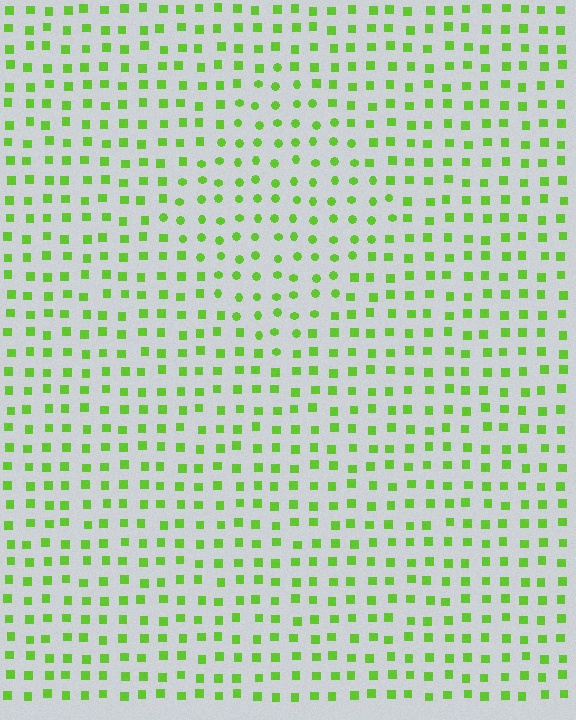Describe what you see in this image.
The image is filled with small lime elements arranged in a uniform grid. A diamond-shaped region contains circles, while the surrounding area contains squares. The boundary is defined purely by the change in element shape.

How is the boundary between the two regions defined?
The boundary is defined by a change in element shape: circles inside vs. squares outside. All elements share the same color and spacing.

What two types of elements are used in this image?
The image uses circles inside the diamond region and squares outside it.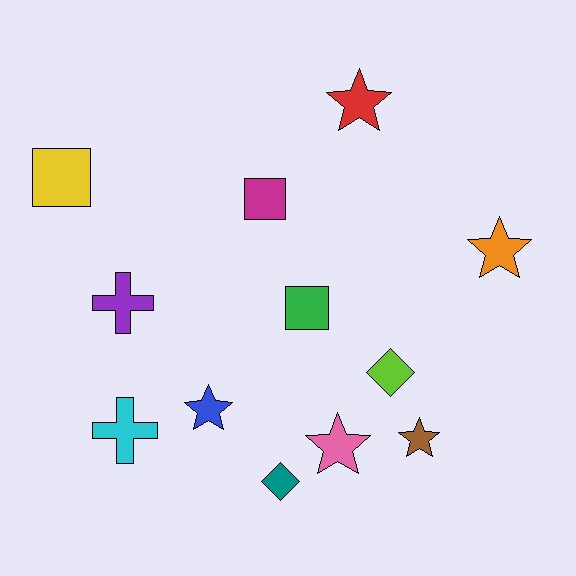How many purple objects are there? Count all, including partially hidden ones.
There is 1 purple object.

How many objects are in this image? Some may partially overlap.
There are 12 objects.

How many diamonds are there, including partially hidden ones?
There are 2 diamonds.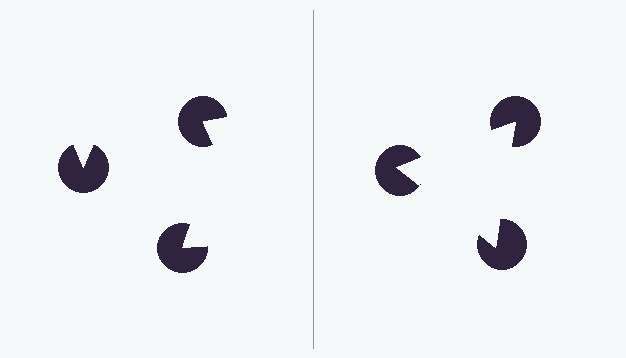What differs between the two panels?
The pac-man discs are positioned identically on both sides; only the wedge orientations differ. On the right they align to a triangle; on the left they are misaligned.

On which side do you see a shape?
An illusory triangle appears on the right side. On the left side the wedge cuts are rotated, so no coherent shape forms.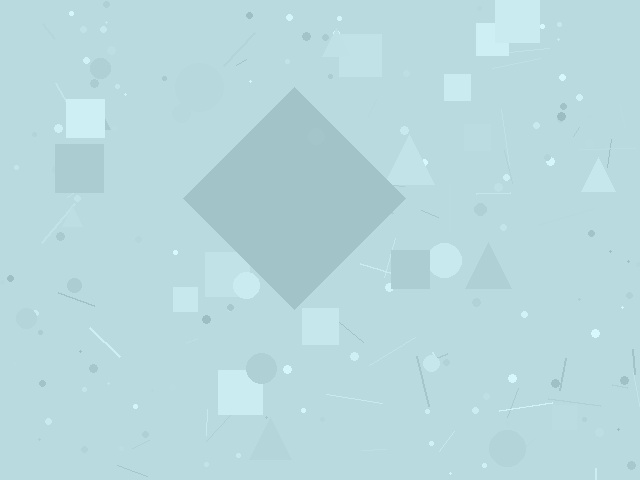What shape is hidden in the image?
A diamond is hidden in the image.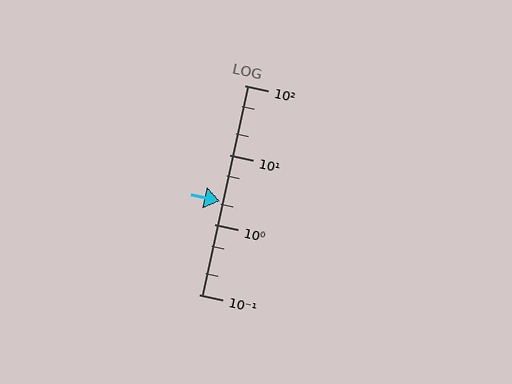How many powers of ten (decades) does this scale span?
The scale spans 3 decades, from 0.1 to 100.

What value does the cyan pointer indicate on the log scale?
The pointer indicates approximately 2.2.